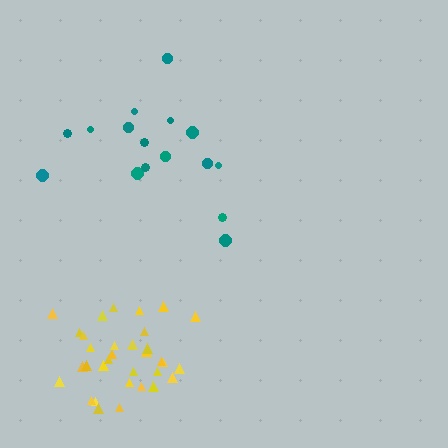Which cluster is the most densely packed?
Yellow.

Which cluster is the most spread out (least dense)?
Teal.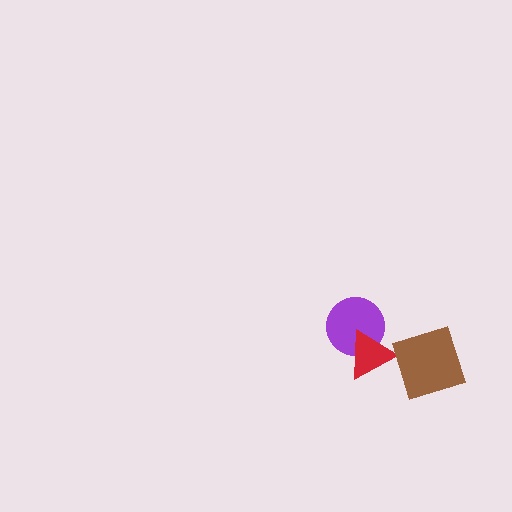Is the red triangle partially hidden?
Yes, it is partially covered by another shape.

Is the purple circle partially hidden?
Yes, it is partially covered by another shape.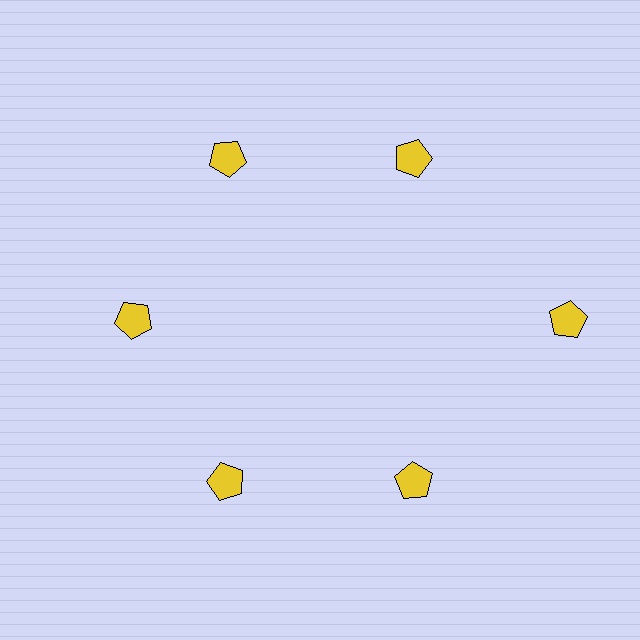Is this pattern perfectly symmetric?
No. The 6 yellow pentagons are arranged in a ring, but one element near the 3 o'clock position is pushed outward from the center, breaking the 6-fold rotational symmetry.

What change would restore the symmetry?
The symmetry would be restored by moving it inward, back onto the ring so that all 6 pentagons sit at equal angles and equal distance from the center.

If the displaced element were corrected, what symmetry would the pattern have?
It would have 6-fold rotational symmetry — the pattern would map onto itself every 60 degrees.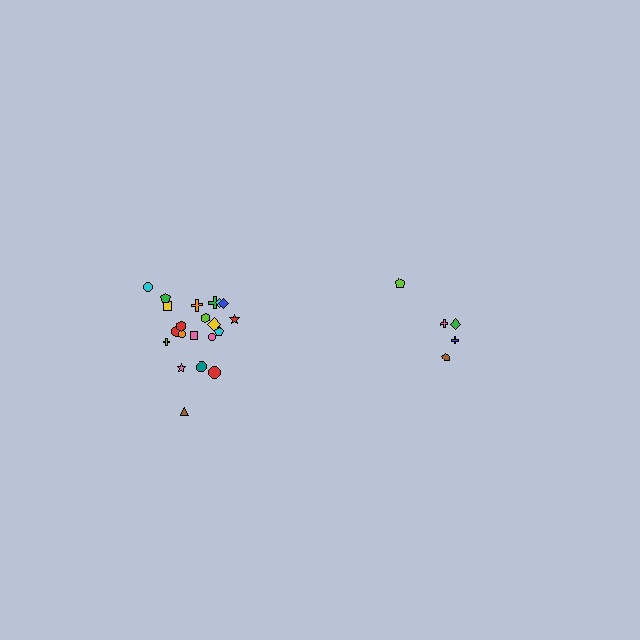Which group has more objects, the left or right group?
The left group.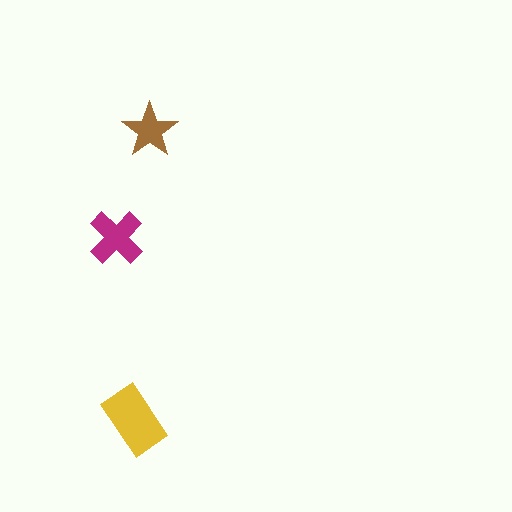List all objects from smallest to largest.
The brown star, the magenta cross, the yellow rectangle.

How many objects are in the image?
There are 3 objects in the image.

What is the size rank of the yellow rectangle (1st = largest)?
1st.